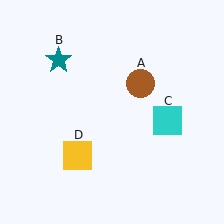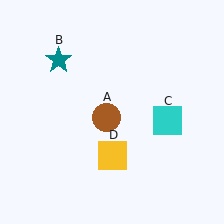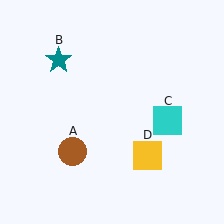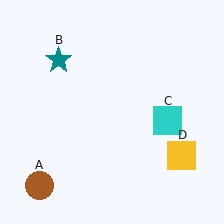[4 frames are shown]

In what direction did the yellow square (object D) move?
The yellow square (object D) moved right.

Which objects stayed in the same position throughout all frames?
Teal star (object B) and cyan square (object C) remained stationary.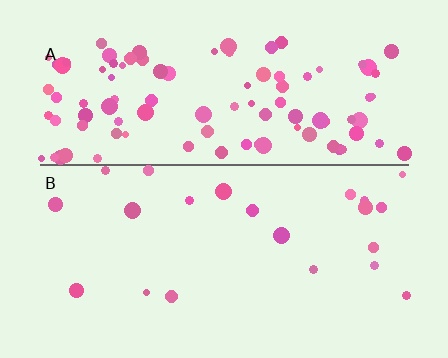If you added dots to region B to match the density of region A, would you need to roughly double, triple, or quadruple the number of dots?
Approximately quadruple.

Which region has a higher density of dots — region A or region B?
A (the top).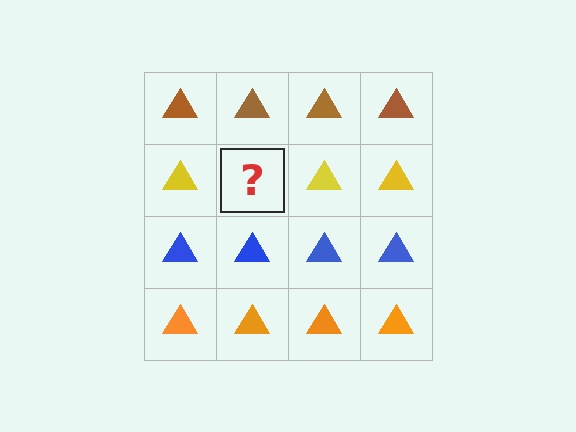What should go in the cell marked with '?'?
The missing cell should contain a yellow triangle.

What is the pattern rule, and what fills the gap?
The rule is that each row has a consistent color. The gap should be filled with a yellow triangle.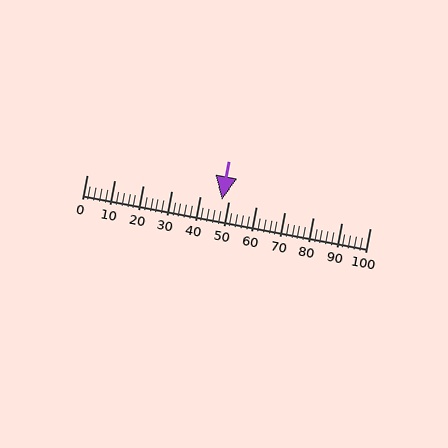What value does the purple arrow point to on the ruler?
The purple arrow points to approximately 48.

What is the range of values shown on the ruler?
The ruler shows values from 0 to 100.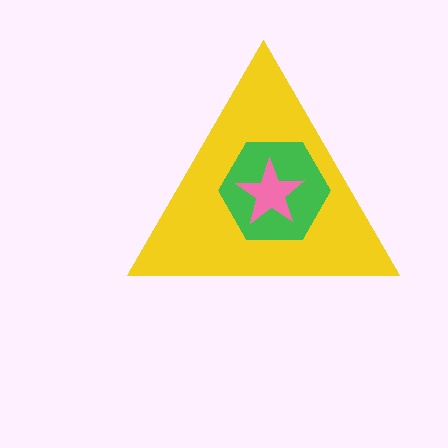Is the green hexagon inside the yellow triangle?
Yes.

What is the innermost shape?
The pink star.